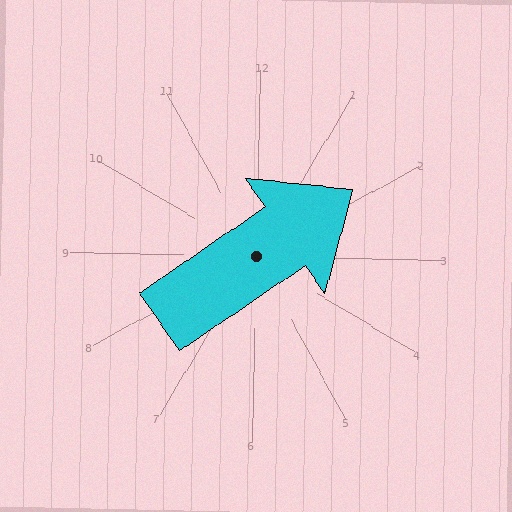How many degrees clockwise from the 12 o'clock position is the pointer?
Approximately 54 degrees.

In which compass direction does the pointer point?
Northeast.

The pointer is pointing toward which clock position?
Roughly 2 o'clock.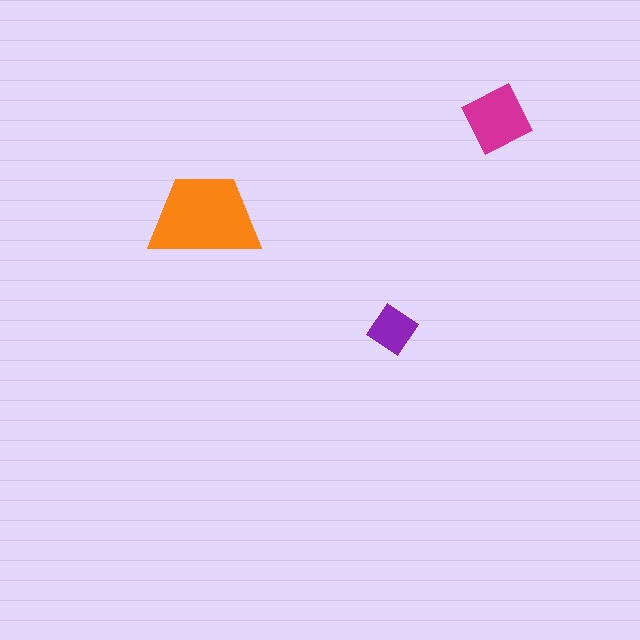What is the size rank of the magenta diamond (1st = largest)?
2nd.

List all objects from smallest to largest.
The purple diamond, the magenta diamond, the orange trapezoid.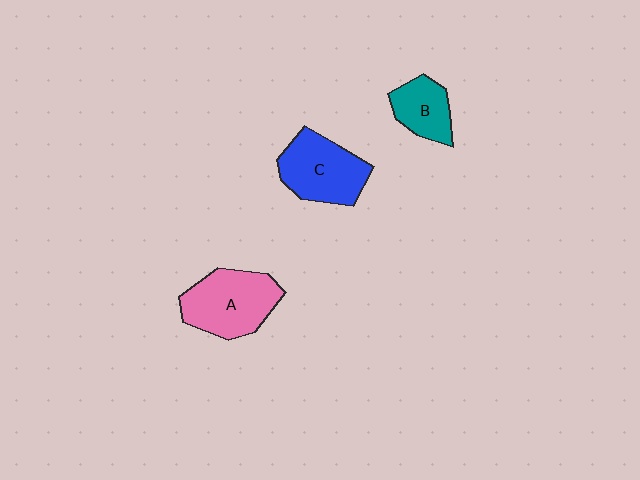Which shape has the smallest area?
Shape B (teal).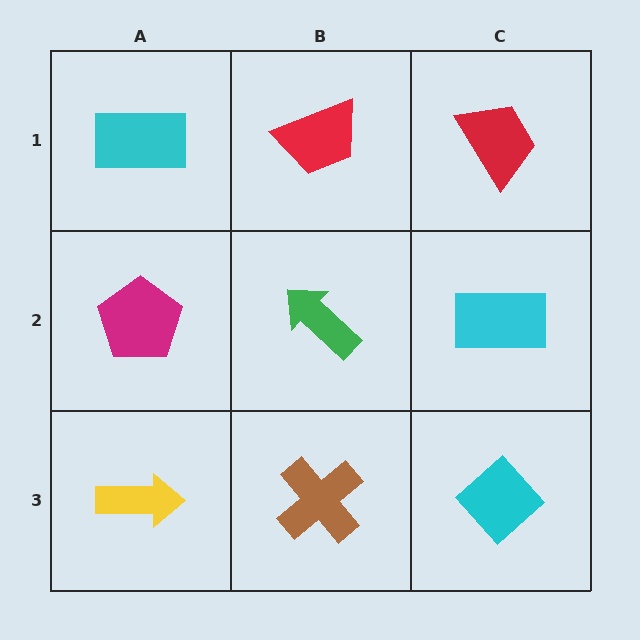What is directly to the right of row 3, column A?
A brown cross.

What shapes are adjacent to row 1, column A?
A magenta pentagon (row 2, column A), a red trapezoid (row 1, column B).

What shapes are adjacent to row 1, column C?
A cyan rectangle (row 2, column C), a red trapezoid (row 1, column B).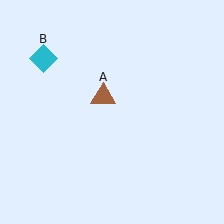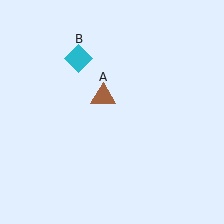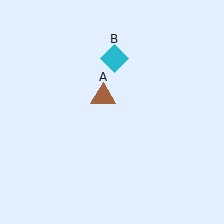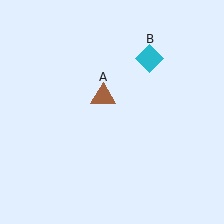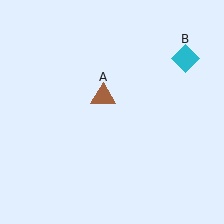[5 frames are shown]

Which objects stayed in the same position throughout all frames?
Brown triangle (object A) remained stationary.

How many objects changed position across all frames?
1 object changed position: cyan diamond (object B).